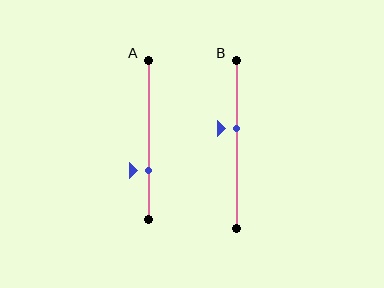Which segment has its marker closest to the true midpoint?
Segment B has its marker closest to the true midpoint.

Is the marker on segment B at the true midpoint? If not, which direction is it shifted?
No, the marker on segment B is shifted upward by about 9% of the segment length.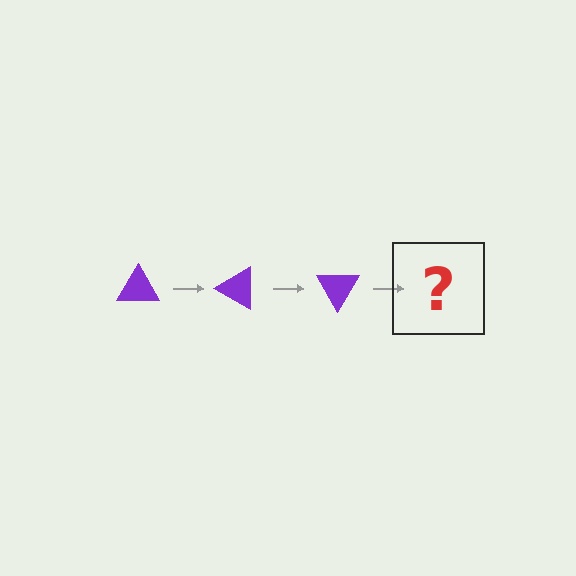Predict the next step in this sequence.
The next step is a purple triangle rotated 90 degrees.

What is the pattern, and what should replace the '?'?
The pattern is that the triangle rotates 30 degrees each step. The '?' should be a purple triangle rotated 90 degrees.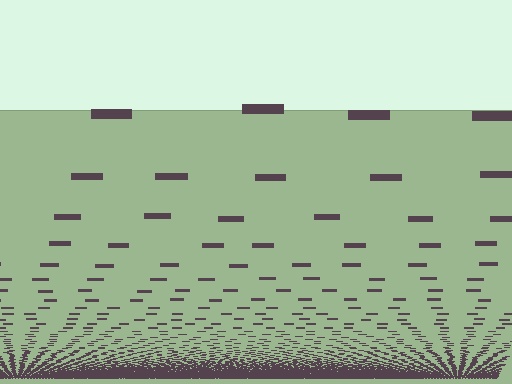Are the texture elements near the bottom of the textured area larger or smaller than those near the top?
Smaller. The gradient is inverted — elements near the bottom are smaller and denser.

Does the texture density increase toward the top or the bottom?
Density increases toward the bottom.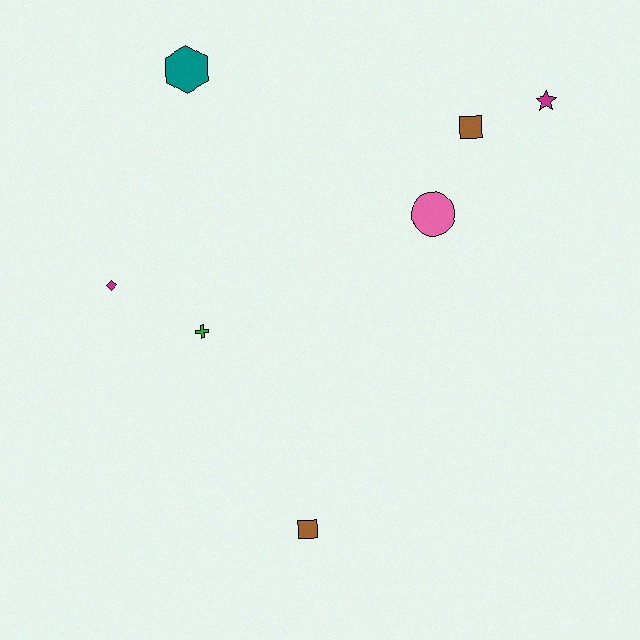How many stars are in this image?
There is 1 star.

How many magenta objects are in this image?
There are 2 magenta objects.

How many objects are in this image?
There are 7 objects.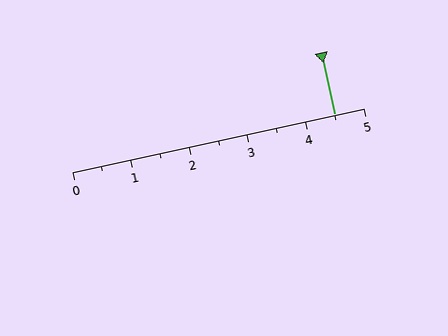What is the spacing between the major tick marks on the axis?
The major ticks are spaced 1 apart.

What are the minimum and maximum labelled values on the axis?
The axis runs from 0 to 5.